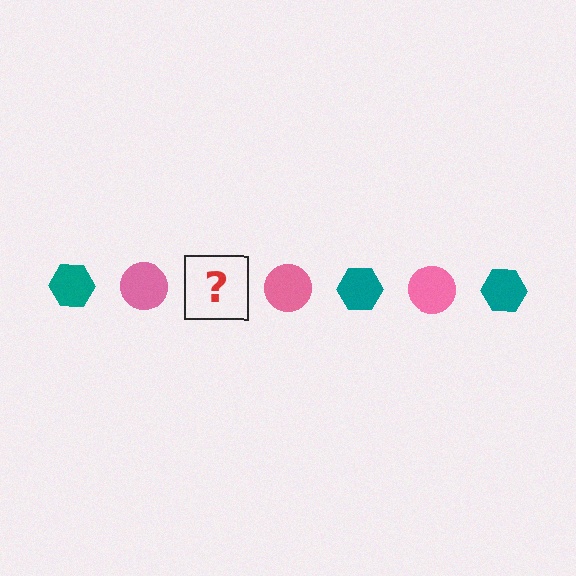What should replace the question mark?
The question mark should be replaced with a teal hexagon.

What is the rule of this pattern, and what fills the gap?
The rule is that the pattern alternates between teal hexagon and pink circle. The gap should be filled with a teal hexagon.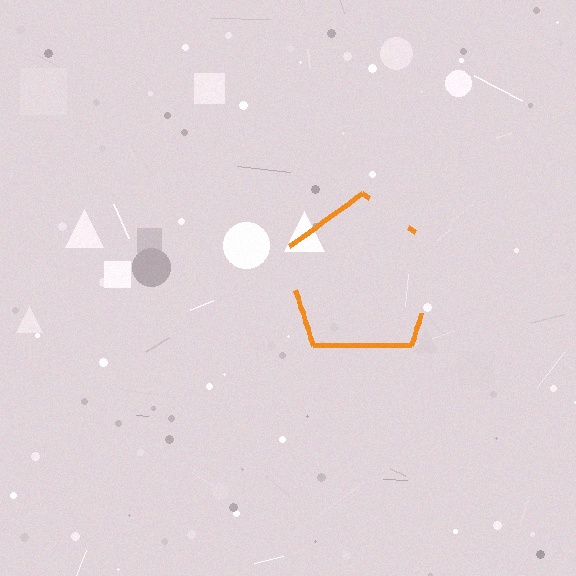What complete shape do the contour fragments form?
The contour fragments form a pentagon.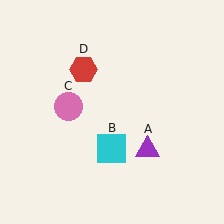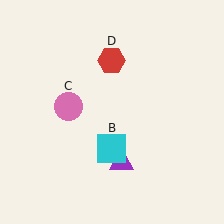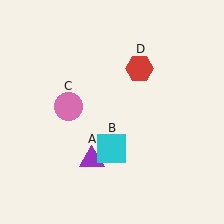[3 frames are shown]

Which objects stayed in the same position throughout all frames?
Cyan square (object B) and pink circle (object C) remained stationary.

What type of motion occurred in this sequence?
The purple triangle (object A), red hexagon (object D) rotated clockwise around the center of the scene.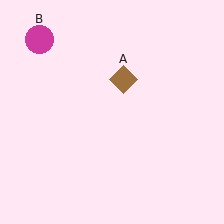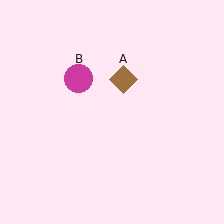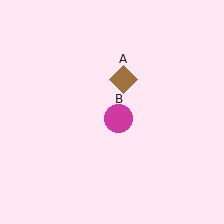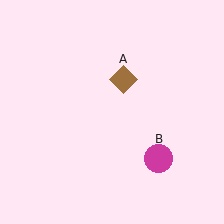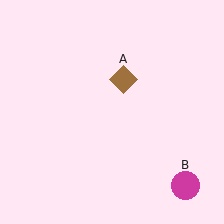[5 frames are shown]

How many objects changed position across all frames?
1 object changed position: magenta circle (object B).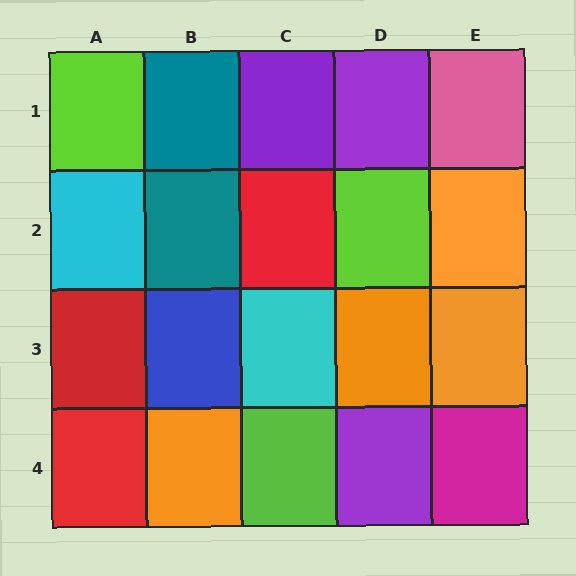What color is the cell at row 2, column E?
Orange.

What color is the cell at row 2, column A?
Cyan.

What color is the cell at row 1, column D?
Purple.